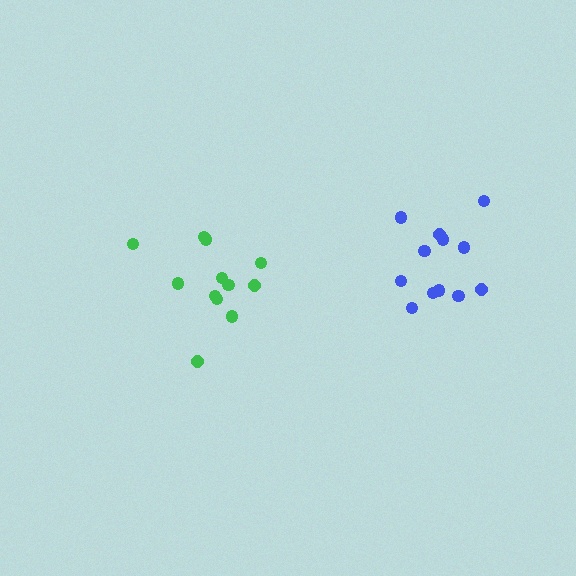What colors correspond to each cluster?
The clusters are colored: blue, green.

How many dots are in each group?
Group 1: 12 dots, Group 2: 12 dots (24 total).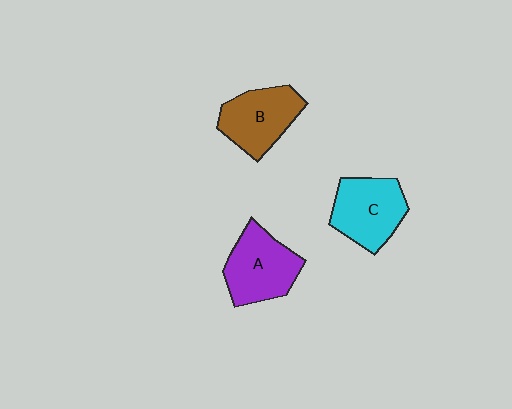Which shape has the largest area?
Shape A (purple).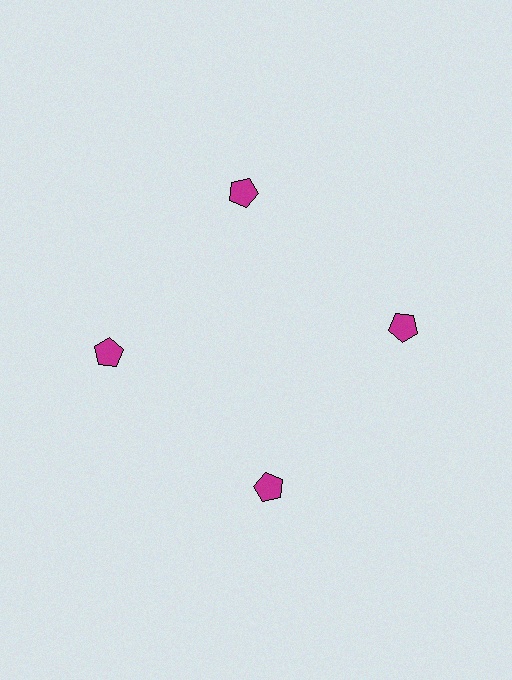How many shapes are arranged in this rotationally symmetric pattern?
There are 4 shapes, arranged in 4 groups of 1.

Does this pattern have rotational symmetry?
Yes, this pattern has 4-fold rotational symmetry. It looks the same after rotating 90 degrees around the center.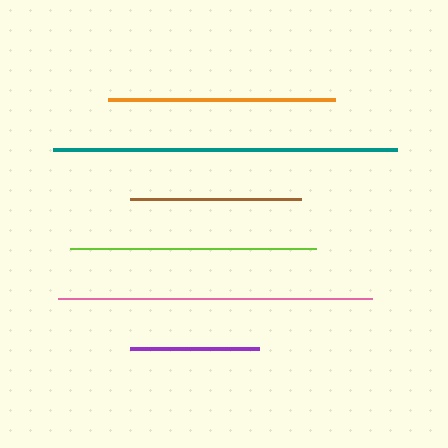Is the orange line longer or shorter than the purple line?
The orange line is longer than the purple line.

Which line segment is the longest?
The teal line is the longest at approximately 344 pixels.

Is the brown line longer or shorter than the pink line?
The pink line is longer than the brown line.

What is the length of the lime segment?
The lime segment is approximately 247 pixels long.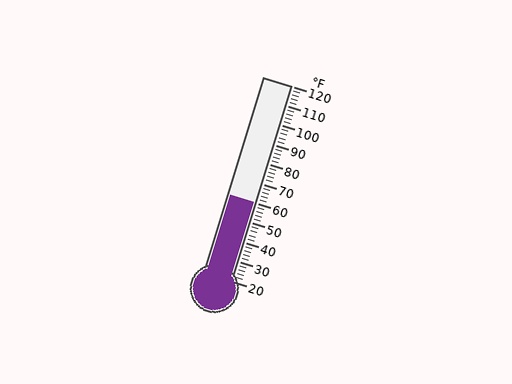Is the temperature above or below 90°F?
The temperature is below 90°F.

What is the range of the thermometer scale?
The thermometer scale ranges from 20°F to 120°F.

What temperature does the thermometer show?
The thermometer shows approximately 60°F.